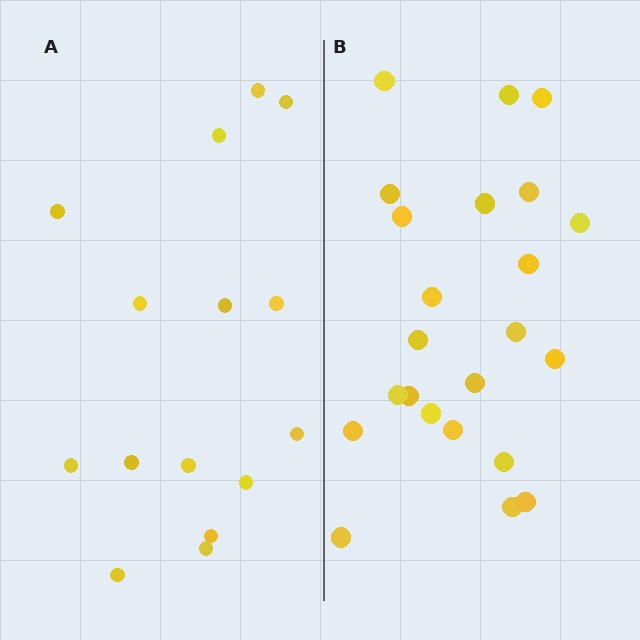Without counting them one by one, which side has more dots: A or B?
Region B (the right region) has more dots.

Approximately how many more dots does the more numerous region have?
Region B has roughly 8 or so more dots than region A.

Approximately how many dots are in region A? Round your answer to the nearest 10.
About 20 dots. (The exact count is 15, which rounds to 20.)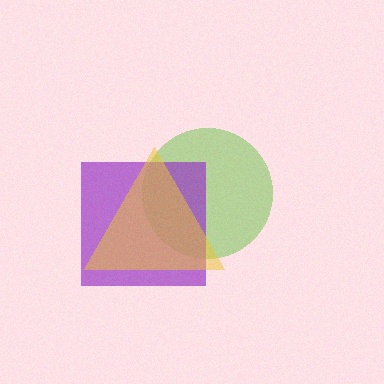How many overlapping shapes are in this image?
There are 3 overlapping shapes in the image.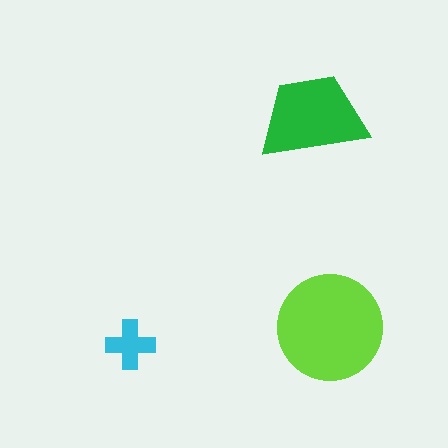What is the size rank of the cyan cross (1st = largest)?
3rd.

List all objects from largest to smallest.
The lime circle, the green trapezoid, the cyan cross.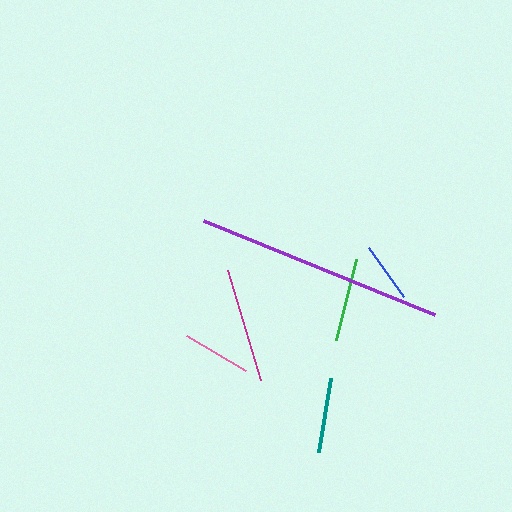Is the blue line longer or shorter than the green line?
The green line is longer than the blue line.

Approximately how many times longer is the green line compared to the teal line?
The green line is approximately 1.1 times the length of the teal line.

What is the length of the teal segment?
The teal segment is approximately 75 pixels long.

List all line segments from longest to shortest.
From longest to shortest: purple, magenta, green, teal, pink, blue.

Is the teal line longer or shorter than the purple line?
The purple line is longer than the teal line.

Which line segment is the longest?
The purple line is the longest at approximately 249 pixels.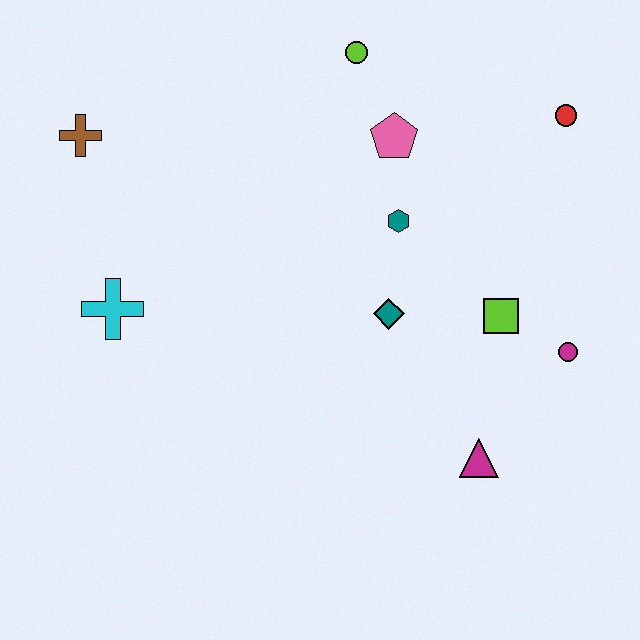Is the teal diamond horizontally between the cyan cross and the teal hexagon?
Yes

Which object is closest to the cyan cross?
The brown cross is closest to the cyan cross.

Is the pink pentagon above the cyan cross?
Yes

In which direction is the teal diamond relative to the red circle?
The teal diamond is below the red circle.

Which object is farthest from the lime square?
The brown cross is farthest from the lime square.